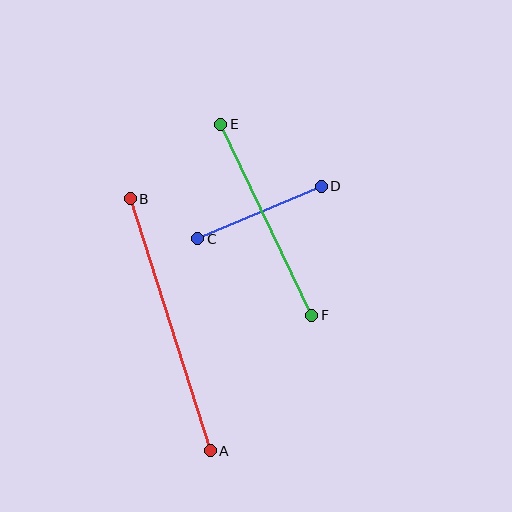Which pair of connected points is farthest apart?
Points A and B are farthest apart.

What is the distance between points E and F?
The distance is approximately 212 pixels.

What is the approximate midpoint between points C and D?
The midpoint is at approximately (260, 213) pixels.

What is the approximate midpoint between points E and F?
The midpoint is at approximately (266, 220) pixels.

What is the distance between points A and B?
The distance is approximately 265 pixels.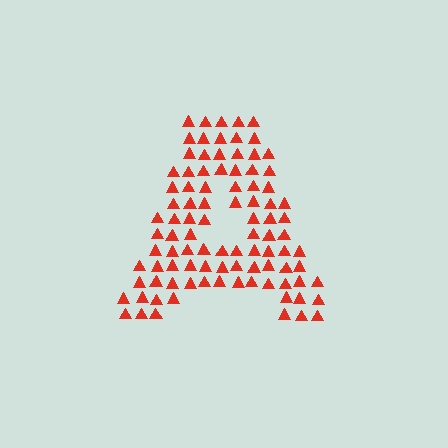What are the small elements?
The small elements are triangles.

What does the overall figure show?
The overall figure shows the letter A.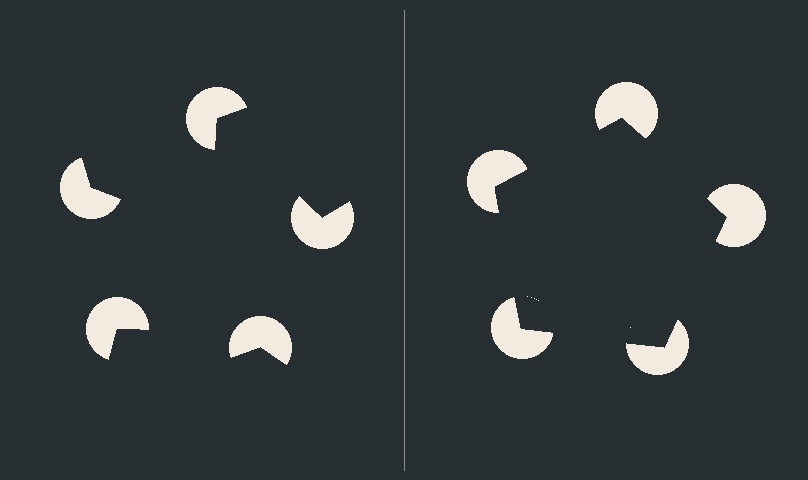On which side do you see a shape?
An illusory pentagon appears on the right side. On the left side the wedge cuts are rotated, so no coherent shape forms.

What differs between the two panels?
The pac-man discs are positioned identically on both sides; only the wedge orientations differ. On the right they align to a pentagon; on the left they are misaligned.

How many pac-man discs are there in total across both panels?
10 — 5 on each side.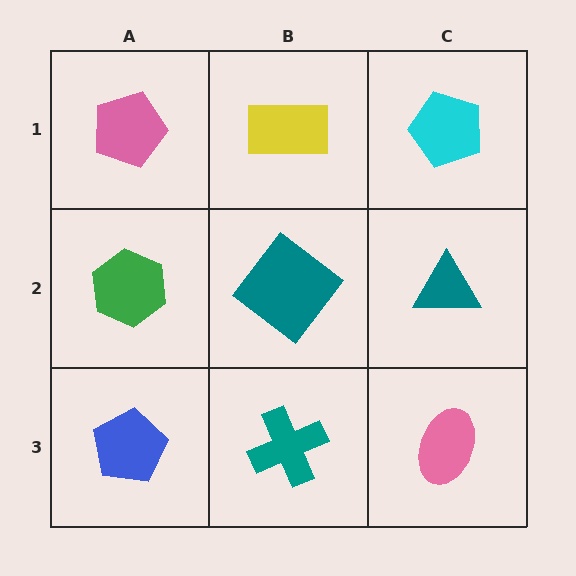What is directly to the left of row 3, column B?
A blue pentagon.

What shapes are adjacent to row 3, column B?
A teal diamond (row 2, column B), a blue pentagon (row 3, column A), a pink ellipse (row 3, column C).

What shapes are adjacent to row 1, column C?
A teal triangle (row 2, column C), a yellow rectangle (row 1, column B).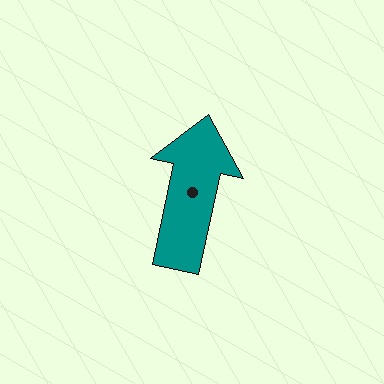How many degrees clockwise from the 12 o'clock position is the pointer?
Approximately 12 degrees.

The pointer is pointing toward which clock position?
Roughly 12 o'clock.